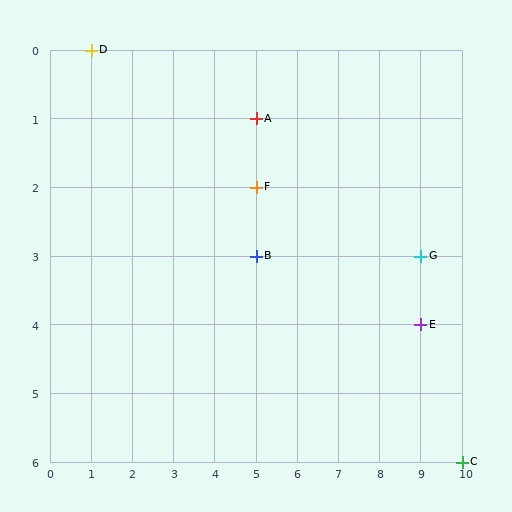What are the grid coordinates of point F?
Point F is at grid coordinates (5, 2).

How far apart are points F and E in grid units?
Points F and E are 4 columns and 2 rows apart (about 4.5 grid units diagonally).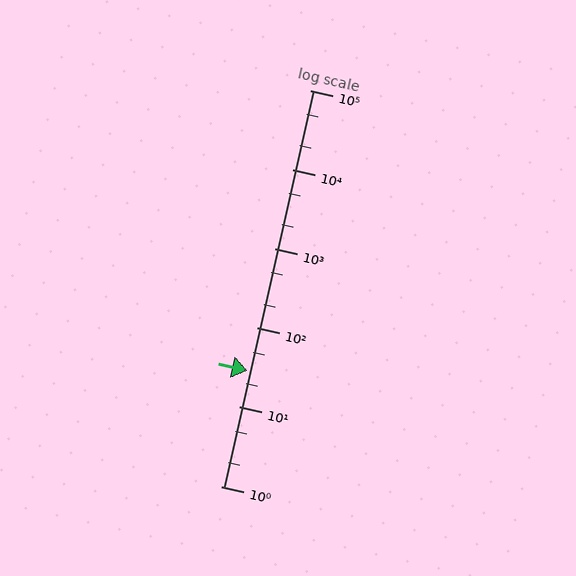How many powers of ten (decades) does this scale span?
The scale spans 5 decades, from 1 to 100000.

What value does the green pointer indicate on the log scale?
The pointer indicates approximately 29.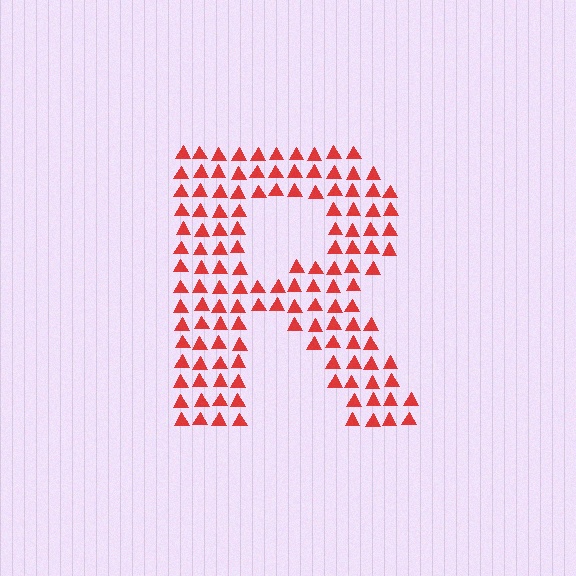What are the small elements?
The small elements are triangles.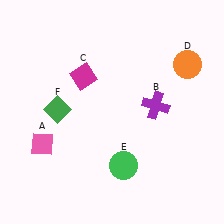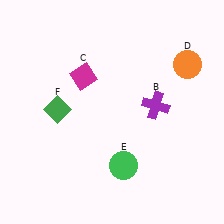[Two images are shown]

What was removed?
The pink diamond (A) was removed in Image 2.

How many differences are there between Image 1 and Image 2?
There is 1 difference between the two images.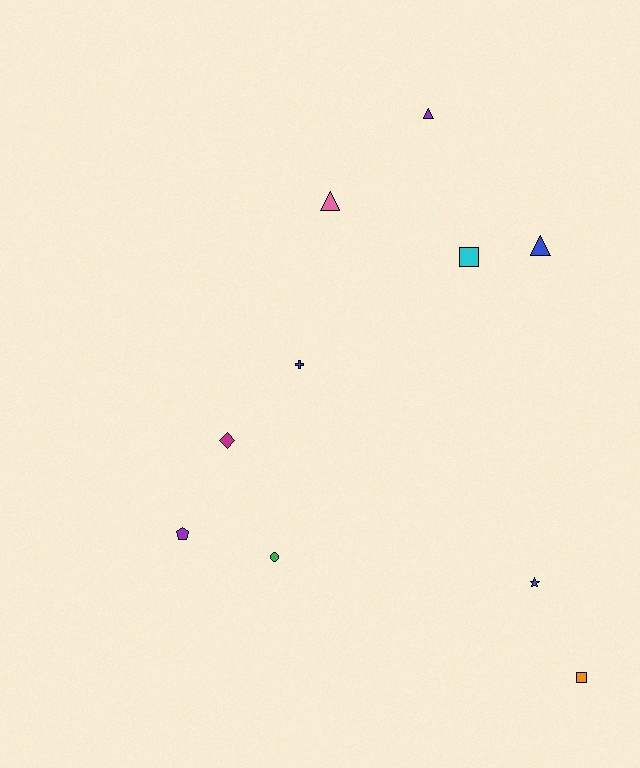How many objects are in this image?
There are 10 objects.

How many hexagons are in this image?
There are no hexagons.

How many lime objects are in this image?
There are no lime objects.